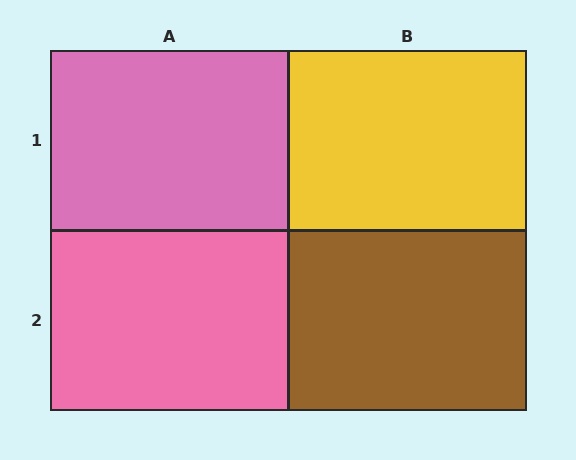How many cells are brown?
1 cell is brown.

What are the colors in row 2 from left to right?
Pink, brown.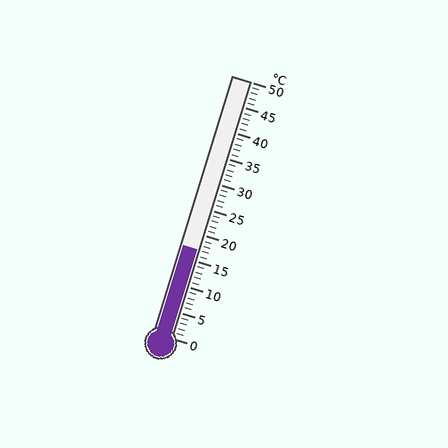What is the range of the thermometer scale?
The thermometer scale ranges from 0°C to 50°C.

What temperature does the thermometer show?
The thermometer shows approximately 17°C.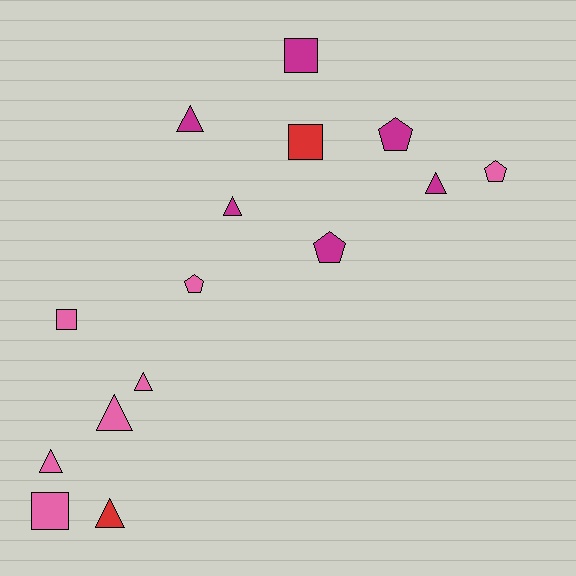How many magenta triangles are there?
There are 3 magenta triangles.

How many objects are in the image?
There are 15 objects.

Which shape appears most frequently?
Triangle, with 7 objects.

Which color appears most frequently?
Pink, with 7 objects.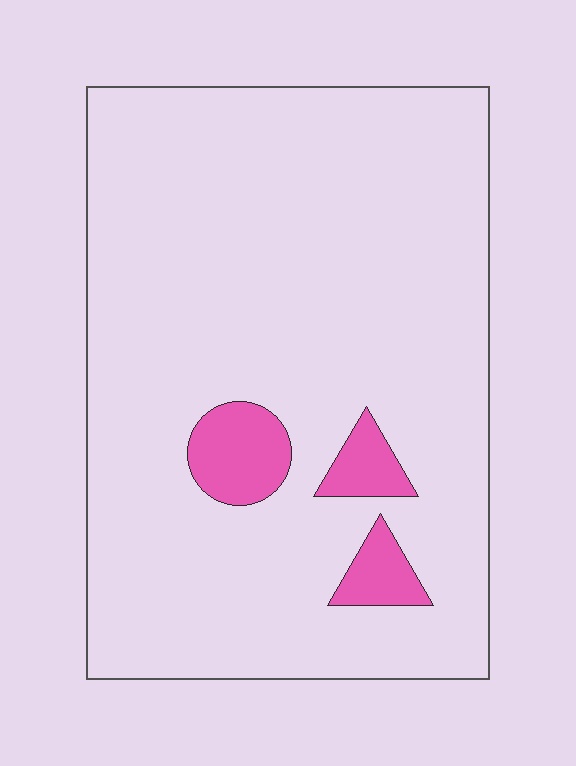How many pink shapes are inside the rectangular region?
3.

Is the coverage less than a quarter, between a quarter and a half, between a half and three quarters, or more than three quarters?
Less than a quarter.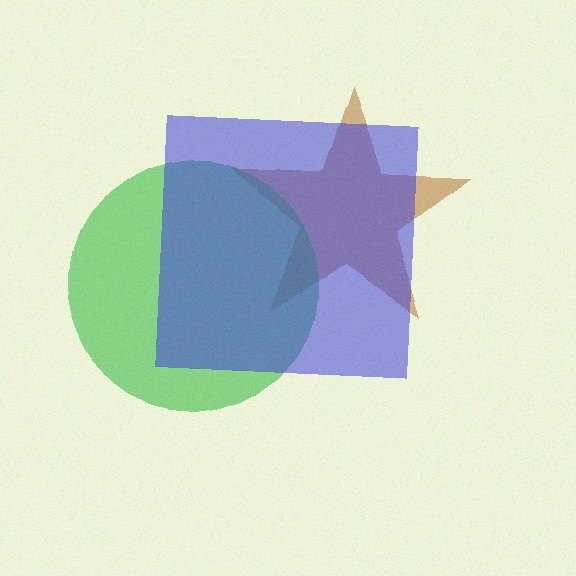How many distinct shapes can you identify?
There are 3 distinct shapes: a brown star, a green circle, a blue square.